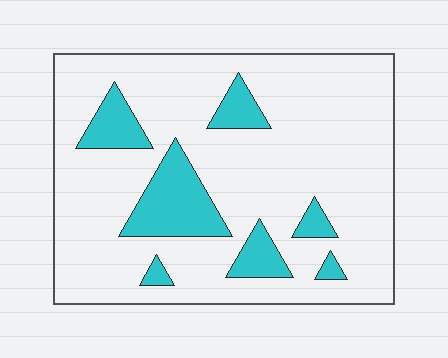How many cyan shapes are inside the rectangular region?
7.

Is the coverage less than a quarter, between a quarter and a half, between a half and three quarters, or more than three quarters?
Less than a quarter.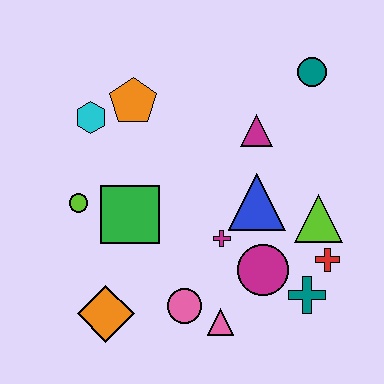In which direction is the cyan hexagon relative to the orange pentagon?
The cyan hexagon is to the left of the orange pentagon.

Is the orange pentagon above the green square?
Yes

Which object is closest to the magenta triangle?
The blue triangle is closest to the magenta triangle.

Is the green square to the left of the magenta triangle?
Yes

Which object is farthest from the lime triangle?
The cyan hexagon is farthest from the lime triangle.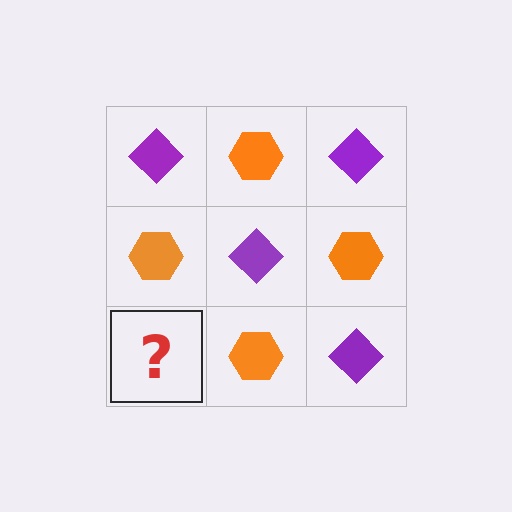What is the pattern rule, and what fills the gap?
The rule is that it alternates purple diamond and orange hexagon in a checkerboard pattern. The gap should be filled with a purple diamond.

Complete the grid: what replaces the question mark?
The question mark should be replaced with a purple diamond.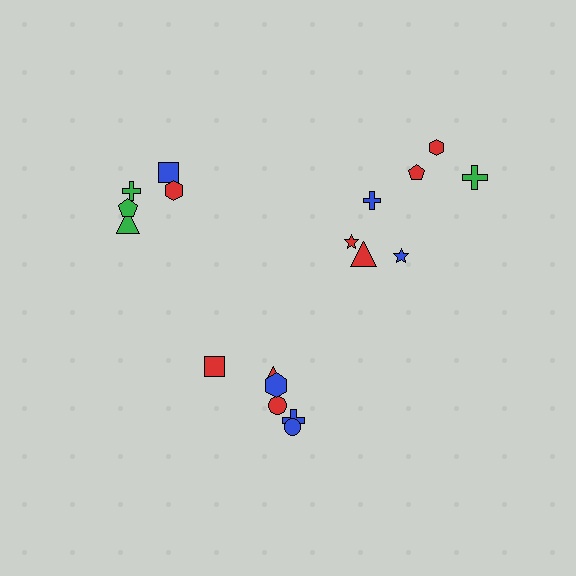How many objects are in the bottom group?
There are 6 objects.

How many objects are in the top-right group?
There are 7 objects.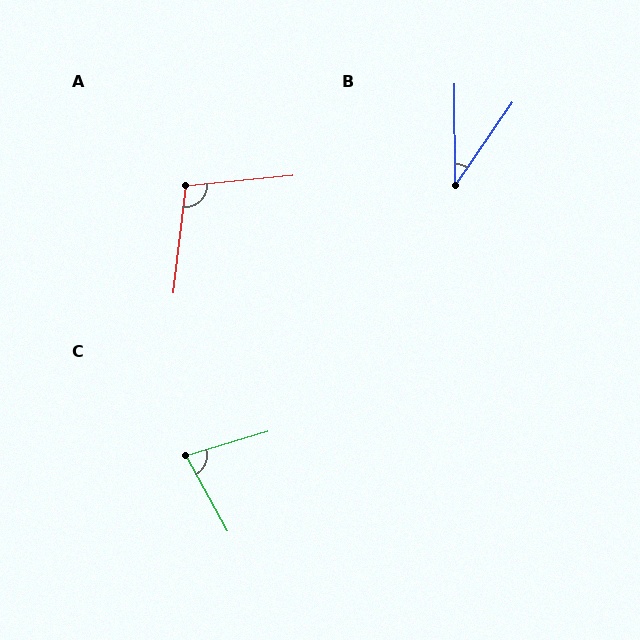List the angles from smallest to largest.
B (35°), C (78°), A (102°).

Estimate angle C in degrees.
Approximately 78 degrees.